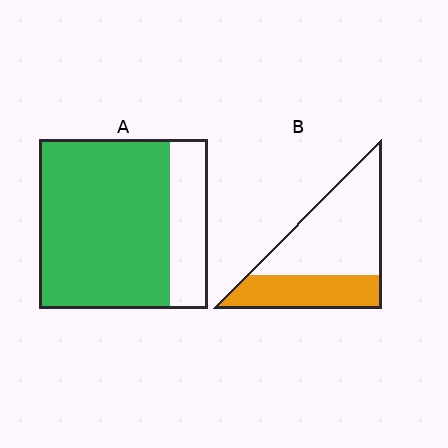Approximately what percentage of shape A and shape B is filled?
A is approximately 80% and B is approximately 35%.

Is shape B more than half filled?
No.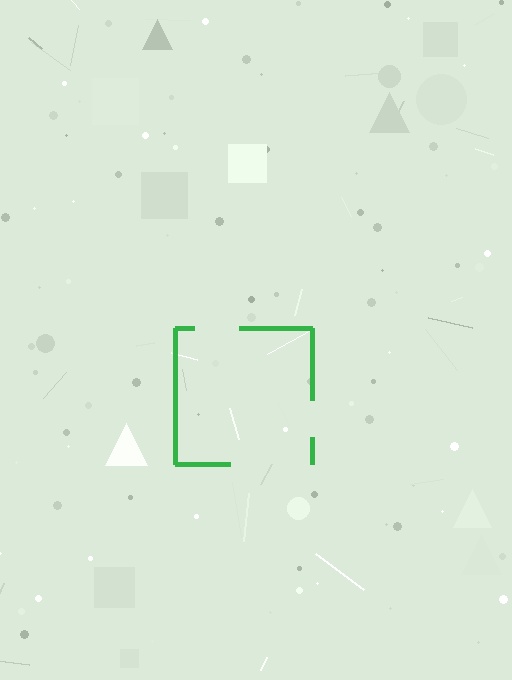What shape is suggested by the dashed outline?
The dashed outline suggests a square.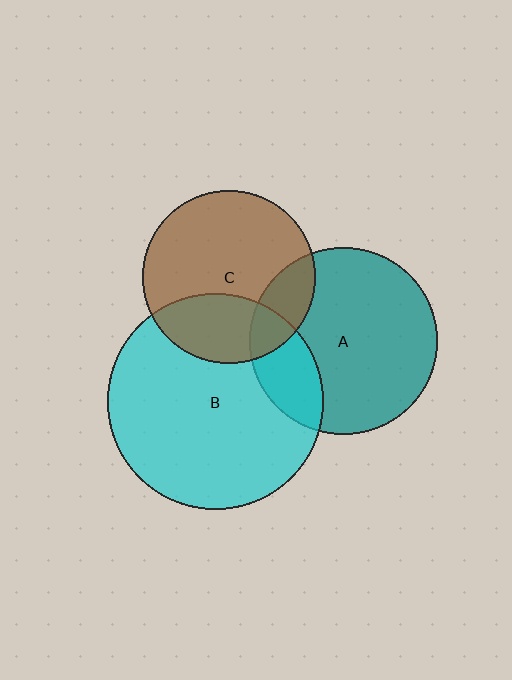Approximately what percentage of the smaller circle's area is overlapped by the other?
Approximately 30%.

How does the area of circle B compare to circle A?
Approximately 1.3 times.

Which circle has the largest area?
Circle B (cyan).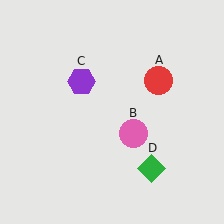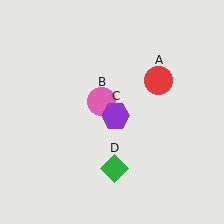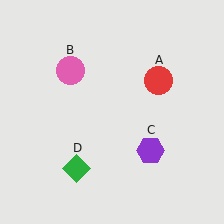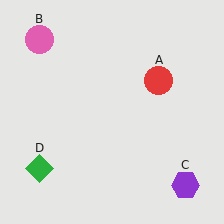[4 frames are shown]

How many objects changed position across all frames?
3 objects changed position: pink circle (object B), purple hexagon (object C), green diamond (object D).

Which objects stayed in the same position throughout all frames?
Red circle (object A) remained stationary.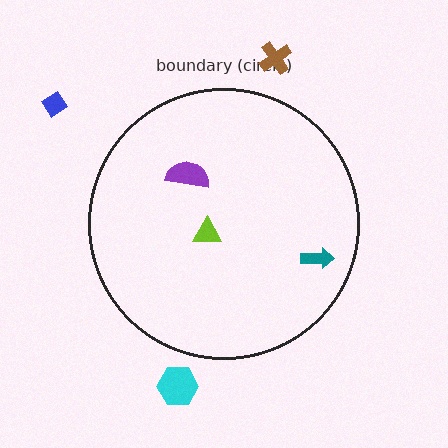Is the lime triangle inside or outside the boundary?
Inside.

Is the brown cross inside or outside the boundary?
Outside.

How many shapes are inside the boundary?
3 inside, 3 outside.